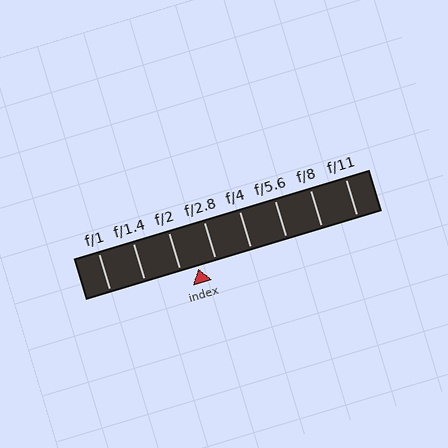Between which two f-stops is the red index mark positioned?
The index mark is between f/2 and f/2.8.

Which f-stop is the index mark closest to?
The index mark is closest to f/2.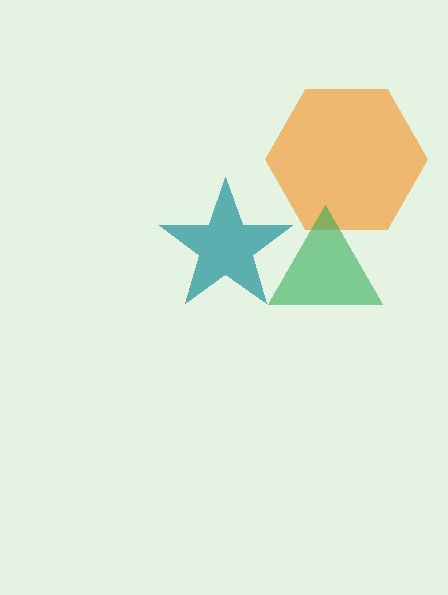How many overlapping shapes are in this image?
There are 3 overlapping shapes in the image.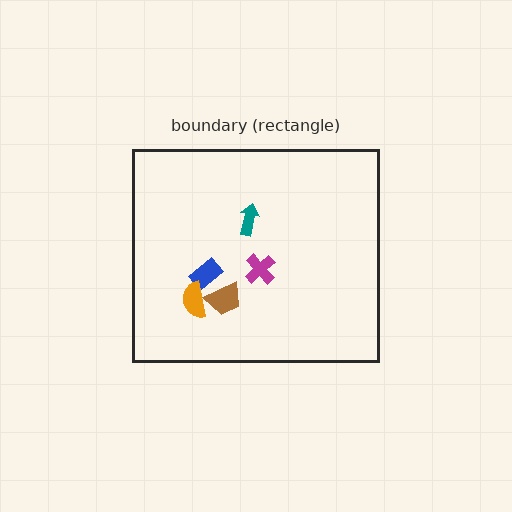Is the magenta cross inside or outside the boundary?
Inside.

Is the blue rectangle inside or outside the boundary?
Inside.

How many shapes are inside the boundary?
5 inside, 0 outside.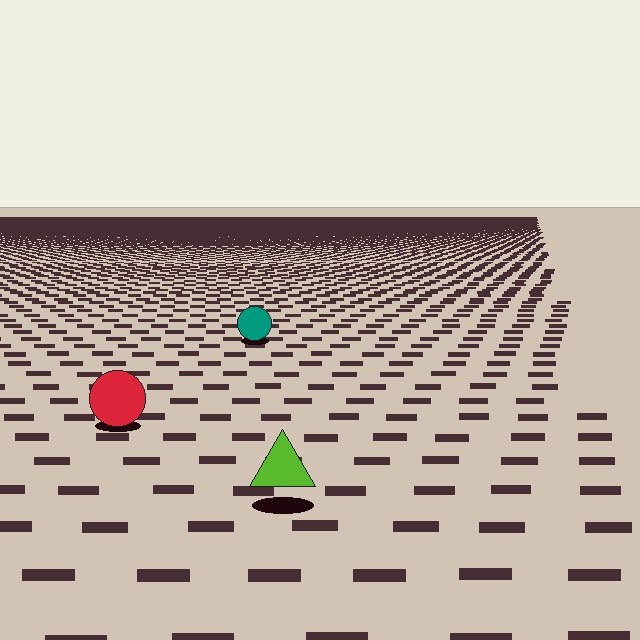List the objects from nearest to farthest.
From nearest to farthest: the lime triangle, the red circle, the teal circle.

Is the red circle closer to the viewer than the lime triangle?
No. The lime triangle is closer — you can tell from the texture gradient: the ground texture is coarser near it.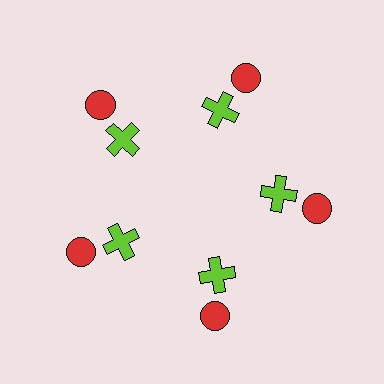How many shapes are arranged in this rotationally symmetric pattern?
There are 10 shapes, arranged in 5 groups of 2.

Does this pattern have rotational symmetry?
Yes, this pattern has 5-fold rotational symmetry. It looks the same after rotating 72 degrees around the center.